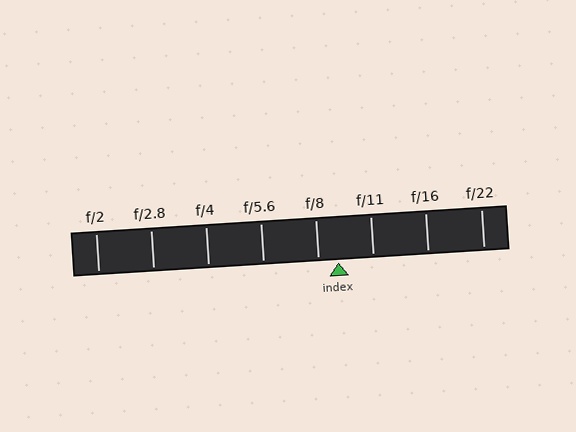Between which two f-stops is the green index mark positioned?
The index mark is between f/8 and f/11.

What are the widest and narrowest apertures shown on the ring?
The widest aperture shown is f/2 and the narrowest is f/22.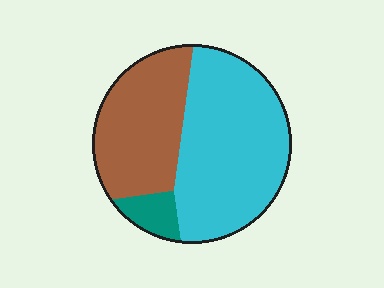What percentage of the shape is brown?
Brown takes up about three eighths (3/8) of the shape.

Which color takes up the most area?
Cyan, at roughly 55%.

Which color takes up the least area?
Teal, at roughly 5%.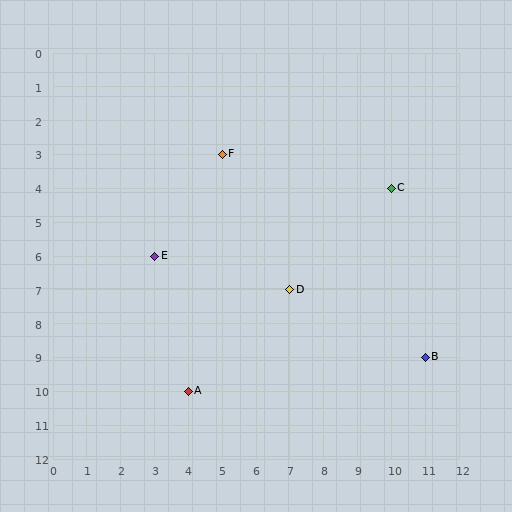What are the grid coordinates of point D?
Point D is at grid coordinates (7, 7).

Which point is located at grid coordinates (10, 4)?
Point C is at (10, 4).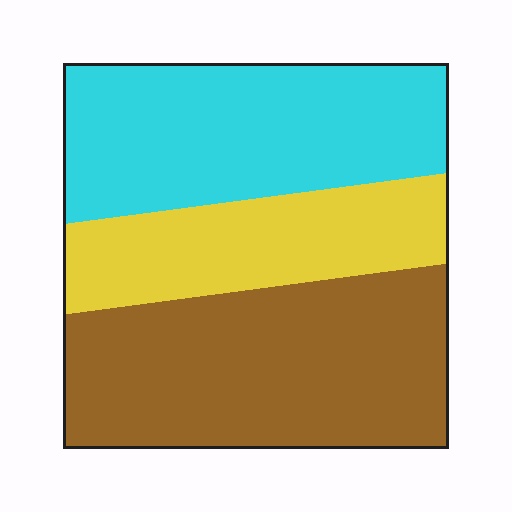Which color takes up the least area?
Yellow, at roughly 25%.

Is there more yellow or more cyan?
Cyan.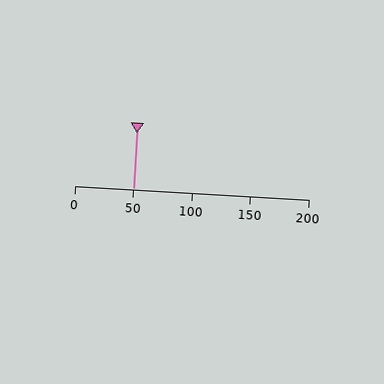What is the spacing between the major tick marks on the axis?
The major ticks are spaced 50 apart.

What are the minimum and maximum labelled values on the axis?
The axis runs from 0 to 200.